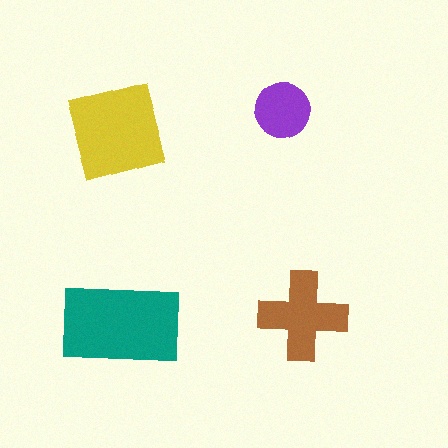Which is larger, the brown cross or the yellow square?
The yellow square.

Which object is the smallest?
The purple circle.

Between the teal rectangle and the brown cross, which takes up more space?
The teal rectangle.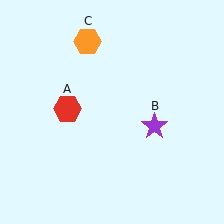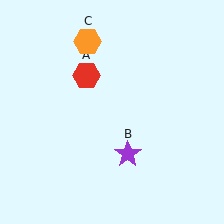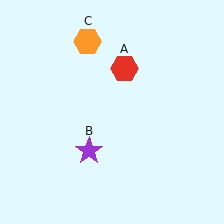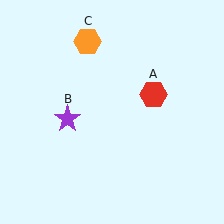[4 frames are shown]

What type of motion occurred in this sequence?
The red hexagon (object A), purple star (object B) rotated clockwise around the center of the scene.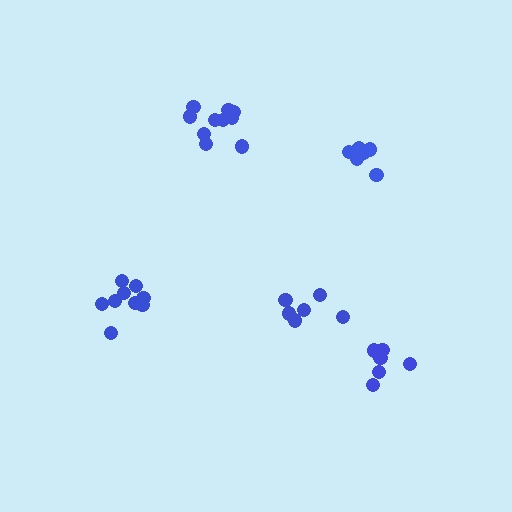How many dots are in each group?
Group 1: 10 dots, Group 2: 7 dots, Group 3: 6 dots, Group 4: 9 dots, Group 5: 6 dots (38 total).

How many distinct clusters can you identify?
There are 5 distinct clusters.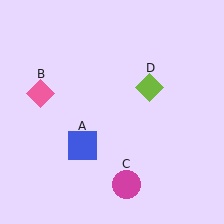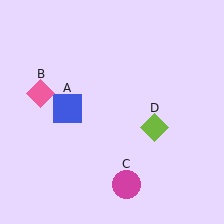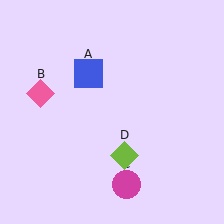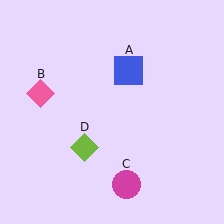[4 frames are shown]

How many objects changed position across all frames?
2 objects changed position: blue square (object A), lime diamond (object D).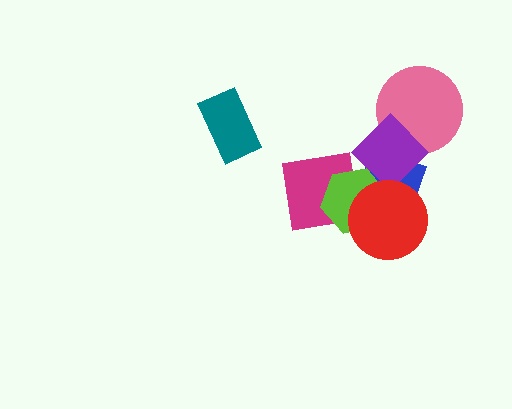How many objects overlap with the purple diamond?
4 objects overlap with the purple diamond.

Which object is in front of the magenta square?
The lime hexagon is in front of the magenta square.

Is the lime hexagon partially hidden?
Yes, it is partially covered by another shape.